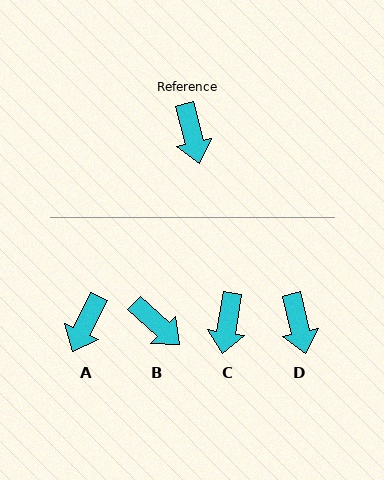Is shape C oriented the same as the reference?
No, it is off by about 23 degrees.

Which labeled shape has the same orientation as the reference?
D.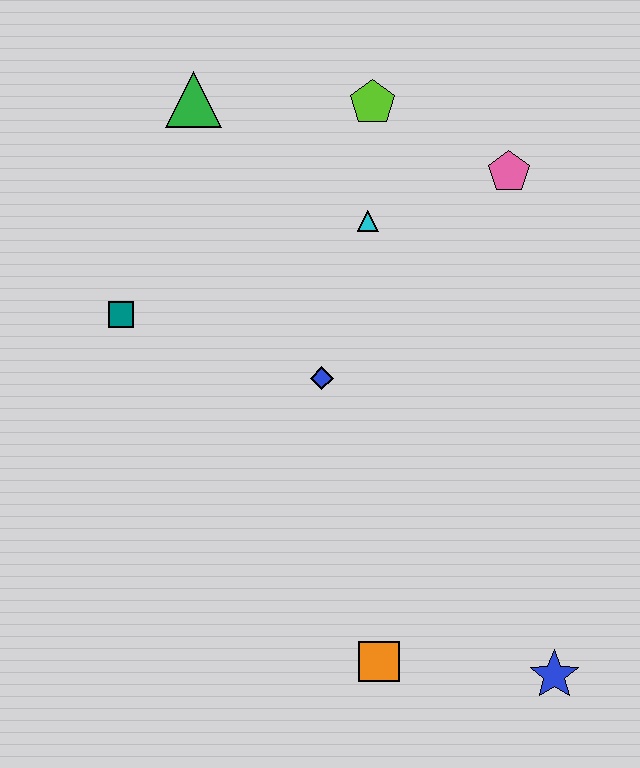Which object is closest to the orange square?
The blue star is closest to the orange square.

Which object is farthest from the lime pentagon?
The blue star is farthest from the lime pentagon.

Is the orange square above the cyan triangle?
No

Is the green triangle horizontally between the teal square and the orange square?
Yes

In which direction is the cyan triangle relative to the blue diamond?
The cyan triangle is above the blue diamond.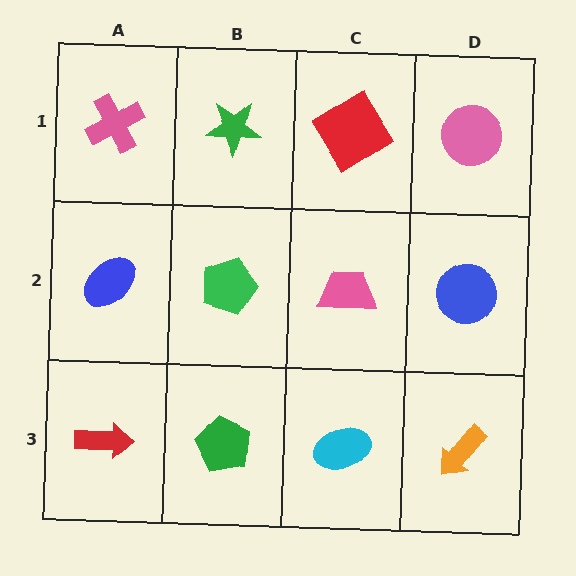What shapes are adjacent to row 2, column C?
A red diamond (row 1, column C), a cyan ellipse (row 3, column C), a green pentagon (row 2, column B), a blue circle (row 2, column D).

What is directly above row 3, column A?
A blue ellipse.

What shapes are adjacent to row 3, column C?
A pink trapezoid (row 2, column C), a green pentagon (row 3, column B), an orange arrow (row 3, column D).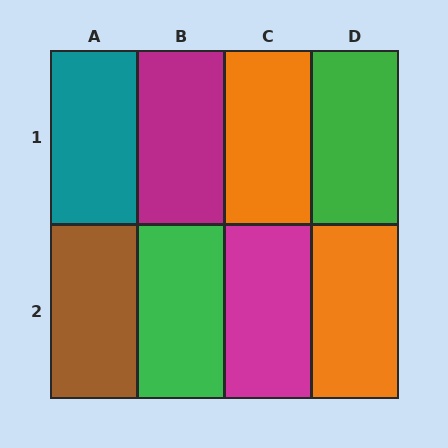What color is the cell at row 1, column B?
Magenta.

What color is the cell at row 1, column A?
Teal.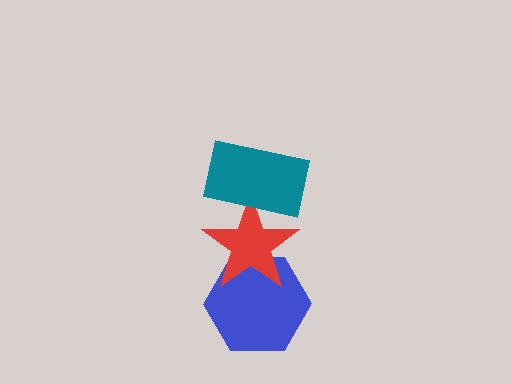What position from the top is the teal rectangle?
The teal rectangle is 1st from the top.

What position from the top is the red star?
The red star is 2nd from the top.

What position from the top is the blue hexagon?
The blue hexagon is 3rd from the top.